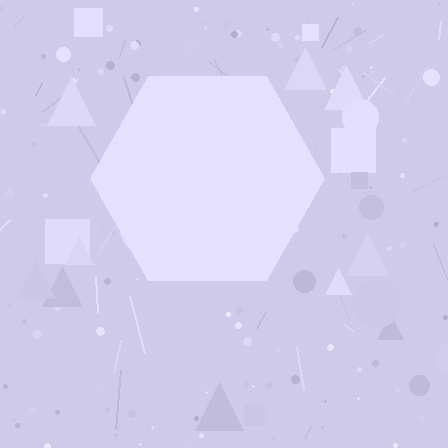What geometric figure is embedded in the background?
A hexagon is embedded in the background.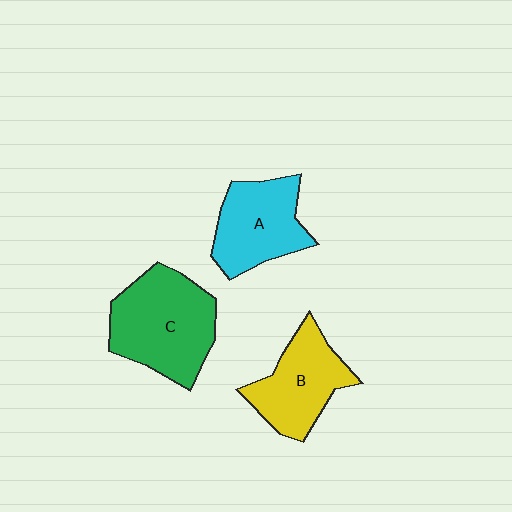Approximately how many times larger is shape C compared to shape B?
Approximately 1.3 times.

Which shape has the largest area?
Shape C (green).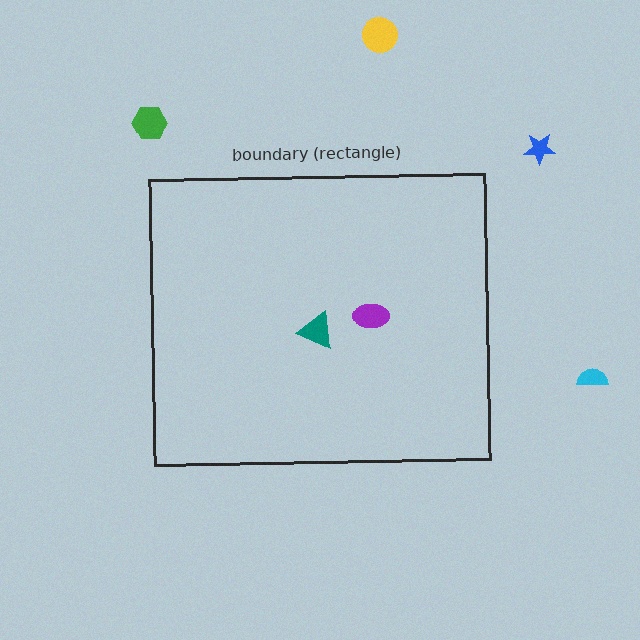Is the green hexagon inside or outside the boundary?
Outside.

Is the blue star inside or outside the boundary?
Outside.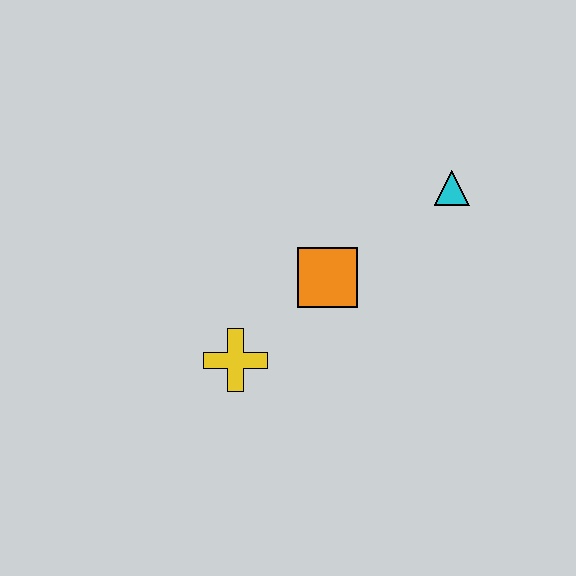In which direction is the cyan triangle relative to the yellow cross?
The cyan triangle is to the right of the yellow cross.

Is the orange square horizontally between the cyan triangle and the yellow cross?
Yes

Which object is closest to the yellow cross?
The orange square is closest to the yellow cross.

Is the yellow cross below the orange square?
Yes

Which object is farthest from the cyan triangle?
The yellow cross is farthest from the cyan triangle.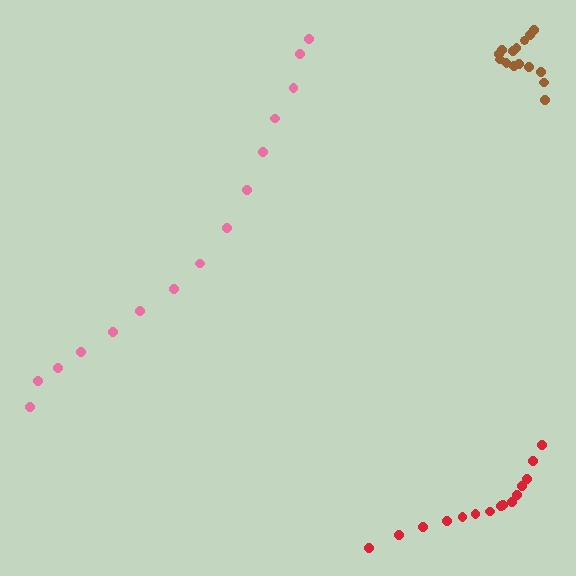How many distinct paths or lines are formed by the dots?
There are 3 distinct paths.